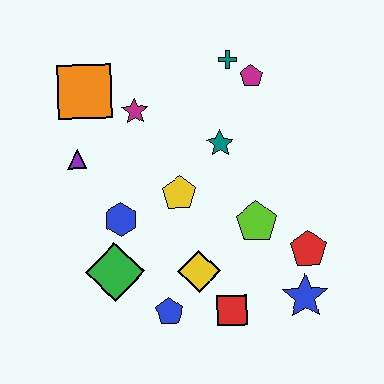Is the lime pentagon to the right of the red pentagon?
No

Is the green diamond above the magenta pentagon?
No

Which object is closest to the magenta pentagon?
The teal cross is closest to the magenta pentagon.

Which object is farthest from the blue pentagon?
The teal cross is farthest from the blue pentagon.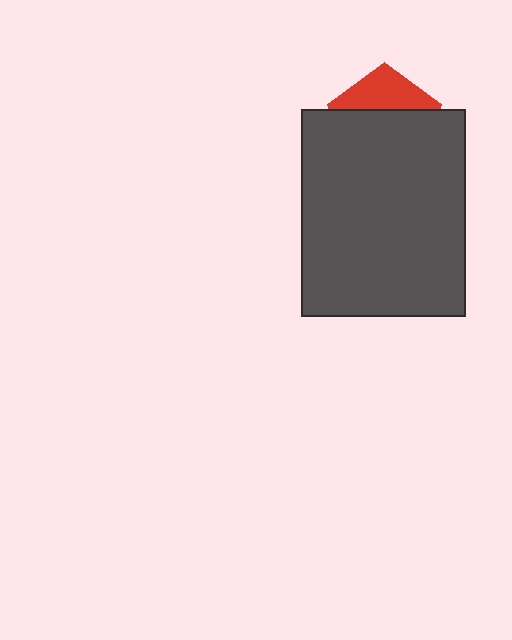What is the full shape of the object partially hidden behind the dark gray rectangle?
The partially hidden object is a red pentagon.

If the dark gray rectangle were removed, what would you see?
You would see the complete red pentagon.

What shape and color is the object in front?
The object in front is a dark gray rectangle.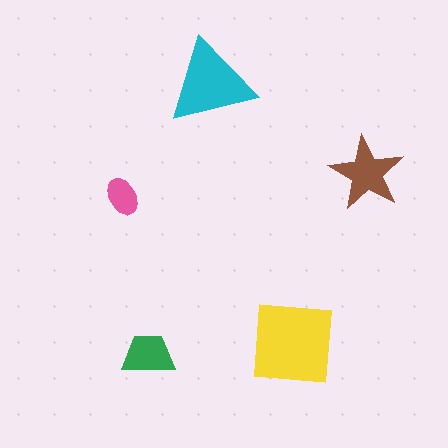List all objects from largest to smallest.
The yellow square, the cyan triangle, the brown star, the green trapezoid, the pink ellipse.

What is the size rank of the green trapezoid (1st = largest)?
4th.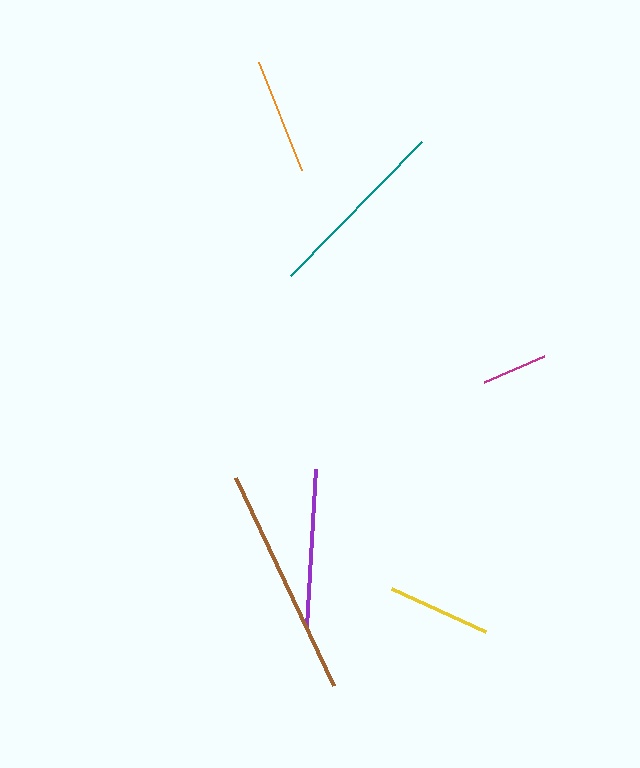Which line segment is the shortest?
The magenta line is the shortest at approximately 66 pixels.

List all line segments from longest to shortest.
From longest to shortest: brown, teal, purple, orange, yellow, magenta.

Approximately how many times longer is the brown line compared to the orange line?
The brown line is approximately 2.0 times the length of the orange line.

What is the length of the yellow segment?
The yellow segment is approximately 104 pixels long.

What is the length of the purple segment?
The purple segment is approximately 157 pixels long.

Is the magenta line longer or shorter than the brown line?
The brown line is longer than the magenta line.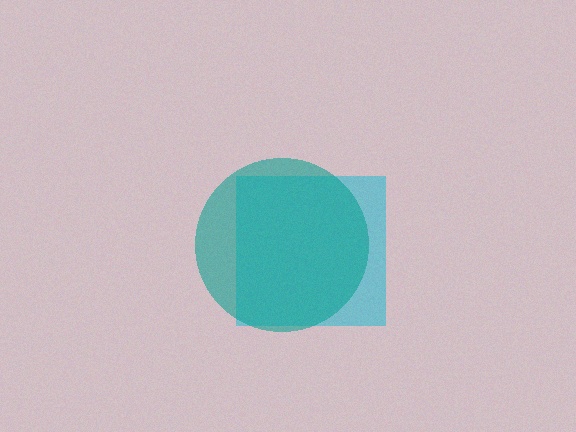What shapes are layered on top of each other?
The layered shapes are: a cyan square, a teal circle.